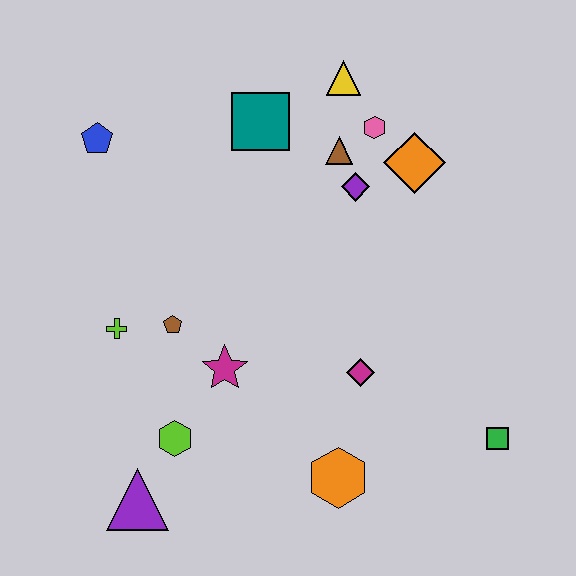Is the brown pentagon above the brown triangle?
No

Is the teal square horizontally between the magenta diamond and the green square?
No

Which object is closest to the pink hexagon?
The brown triangle is closest to the pink hexagon.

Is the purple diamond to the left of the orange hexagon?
No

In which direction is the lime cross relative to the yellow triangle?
The lime cross is below the yellow triangle.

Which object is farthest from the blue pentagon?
The green square is farthest from the blue pentagon.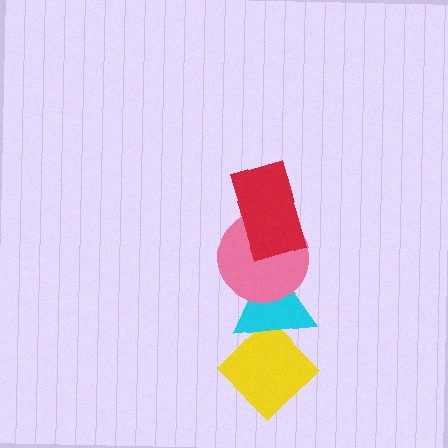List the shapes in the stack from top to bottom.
From top to bottom: the red rectangle, the pink circle, the cyan triangle, the yellow diamond.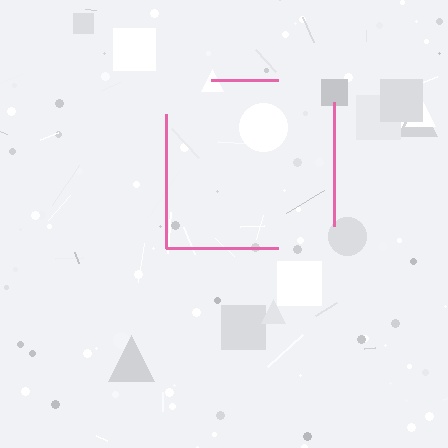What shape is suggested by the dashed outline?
The dashed outline suggests a square.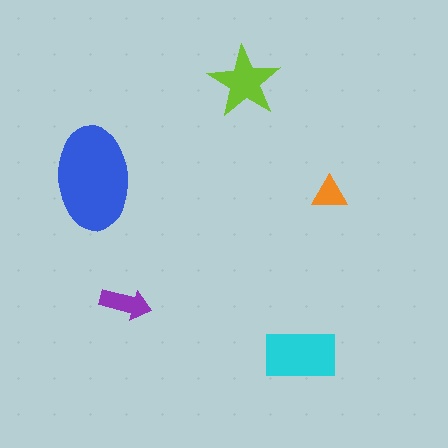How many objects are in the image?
There are 5 objects in the image.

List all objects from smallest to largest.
The orange triangle, the purple arrow, the lime star, the cyan rectangle, the blue ellipse.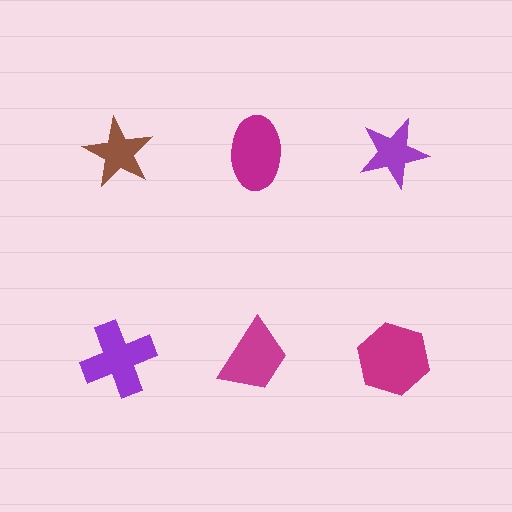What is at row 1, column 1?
A brown star.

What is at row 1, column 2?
A magenta ellipse.